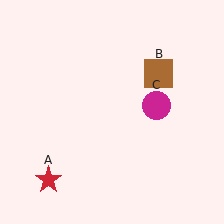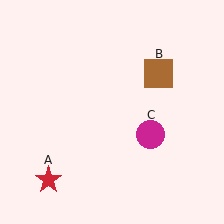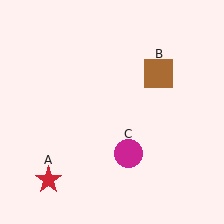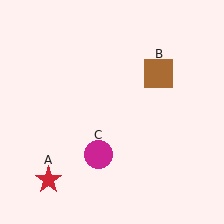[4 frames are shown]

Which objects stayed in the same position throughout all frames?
Red star (object A) and brown square (object B) remained stationary.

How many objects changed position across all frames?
1 object changed position: magenta circle (object C).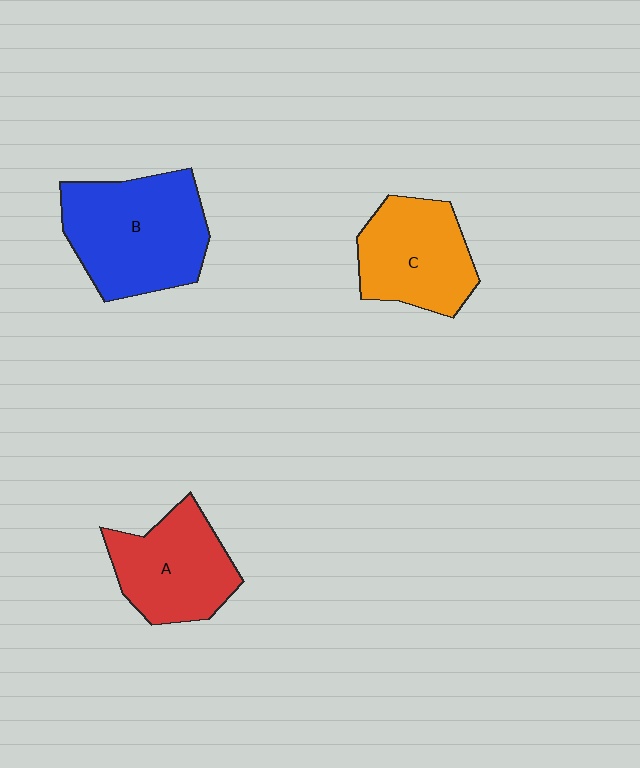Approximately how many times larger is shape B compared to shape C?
Approximately 1.3 times.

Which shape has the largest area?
Shape B (blue).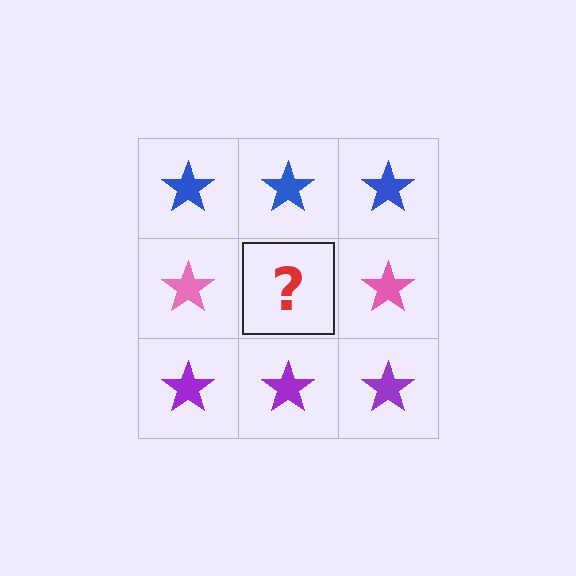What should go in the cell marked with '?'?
The missing cell should contain a pink star.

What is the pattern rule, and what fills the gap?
The rule is that each row has a consistent color. The gap should be filled with a pink star.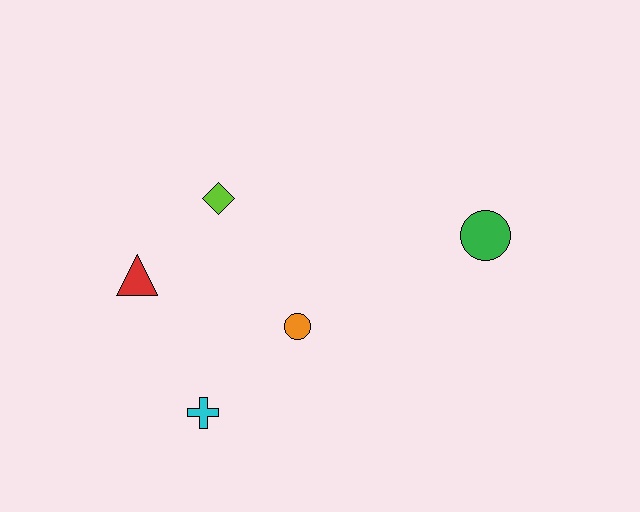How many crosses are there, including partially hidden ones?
There is 1 cross.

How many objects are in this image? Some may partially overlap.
There are 5 objects.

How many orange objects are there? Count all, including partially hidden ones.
There is 1 orange object.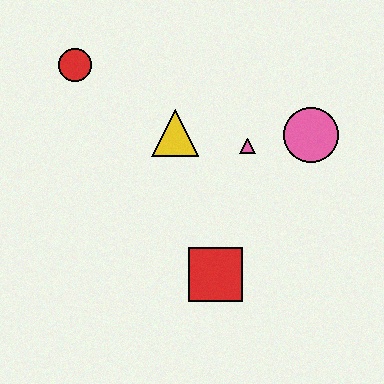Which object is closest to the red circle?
The yellow triangle is closest to the red circle.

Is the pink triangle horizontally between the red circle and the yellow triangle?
No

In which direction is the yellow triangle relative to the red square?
The yellow triangle is above the red square.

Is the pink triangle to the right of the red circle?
Yes